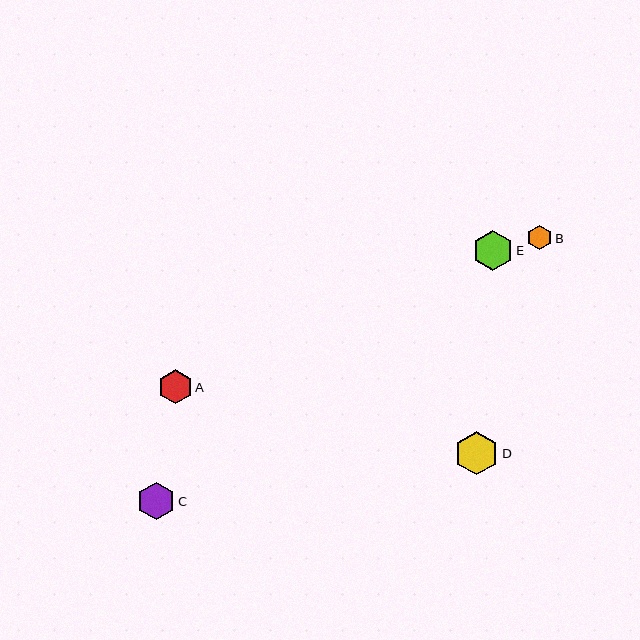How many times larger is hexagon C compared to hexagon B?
Hexagon C is approximately 1.5 times the size of hexagon B.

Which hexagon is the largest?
Hexagon D is the largest with a size of approximately 44 pixels.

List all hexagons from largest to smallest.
From largest to smallest: D, E, C, A, B.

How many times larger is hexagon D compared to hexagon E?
Hexagon D is approximately 1.1 times the size of hexagon E.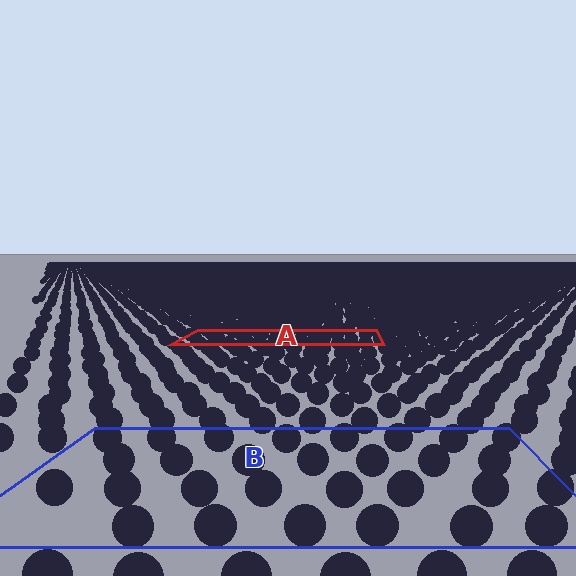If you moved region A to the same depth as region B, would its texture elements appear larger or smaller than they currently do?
They would appear larger. At a closer depth, the same texture elements are projected at a bigger on-screen size.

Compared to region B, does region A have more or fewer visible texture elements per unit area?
Region A has more texture elements per unit area — they are packed more densely because it is farther away.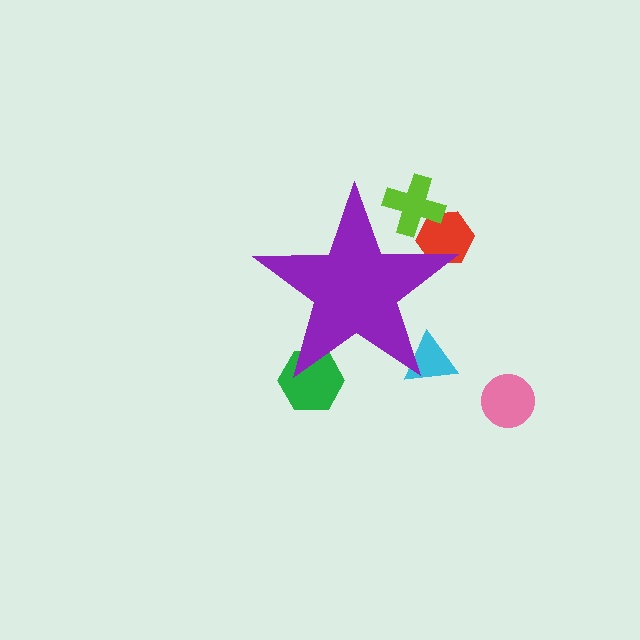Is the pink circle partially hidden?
No, the pink circle is fully visible.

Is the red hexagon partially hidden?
Yes, the red hexagon is partially hidden behind the purple star.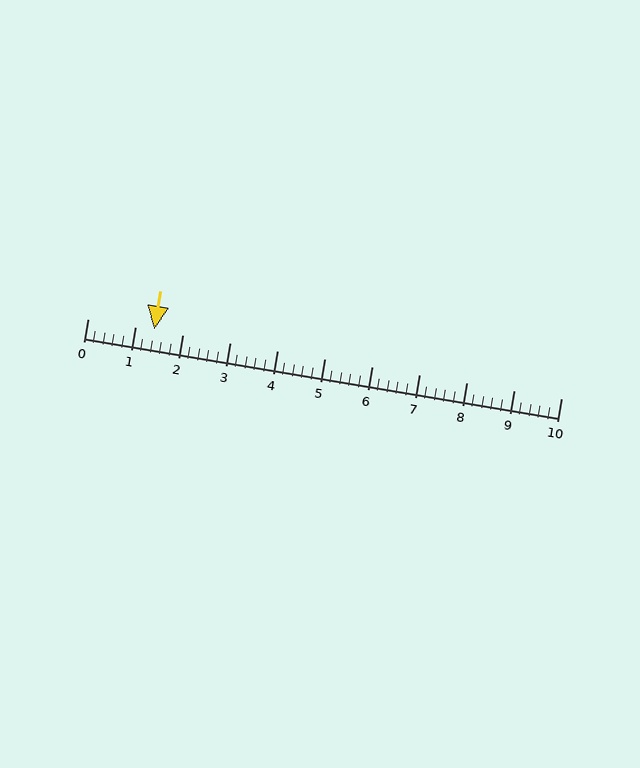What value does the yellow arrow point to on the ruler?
The yellow arrow points to approximately 1.4.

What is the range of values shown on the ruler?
The ruler shows values from 0 to 10.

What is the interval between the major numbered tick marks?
The major tick marks are spaced 1 units apart.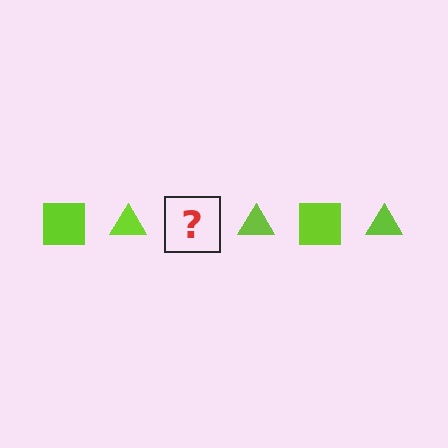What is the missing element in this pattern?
The missing element is a lime square.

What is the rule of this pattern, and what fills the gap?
The rule is that the pattern cycles through square, triangle shapes in lime. The gap should be filled with a lime square.